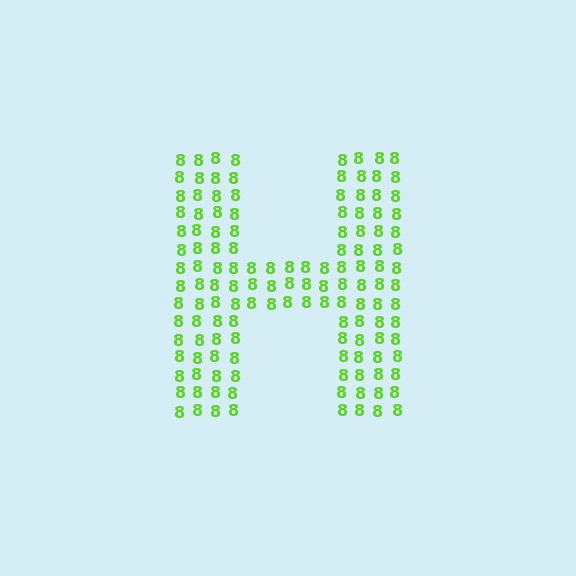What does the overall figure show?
The overall figure shows the letter H.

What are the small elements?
The small elements are digit 8's.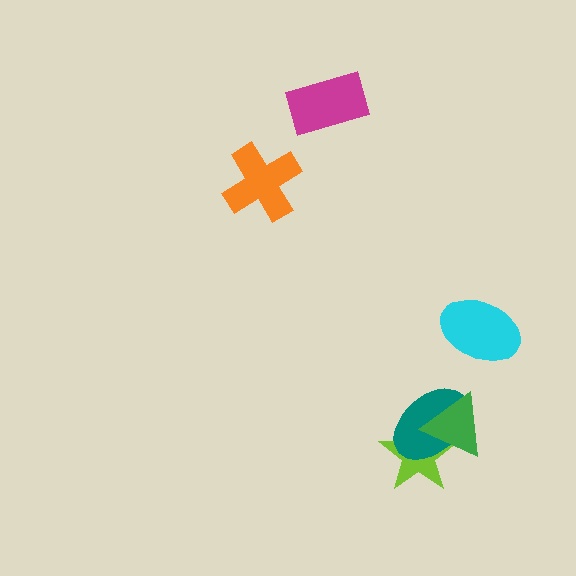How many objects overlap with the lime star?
2 objects overlap with the lime star.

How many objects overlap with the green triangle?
2 objects overlap with the green triangle.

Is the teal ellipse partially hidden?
Yes, it is partially covered by another shape.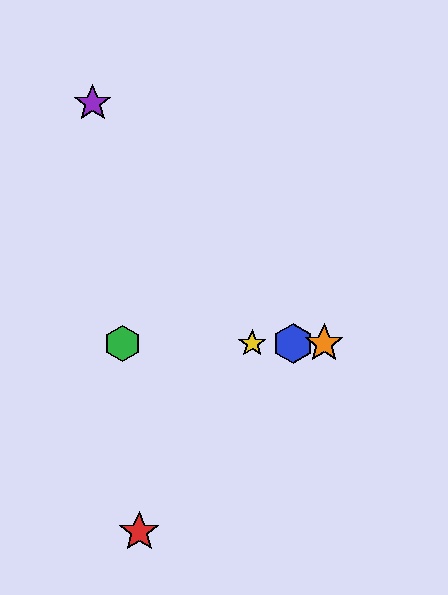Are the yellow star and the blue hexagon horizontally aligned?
Yes, both are at y≈344.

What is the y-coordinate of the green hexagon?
The green hexagon is at y≈344.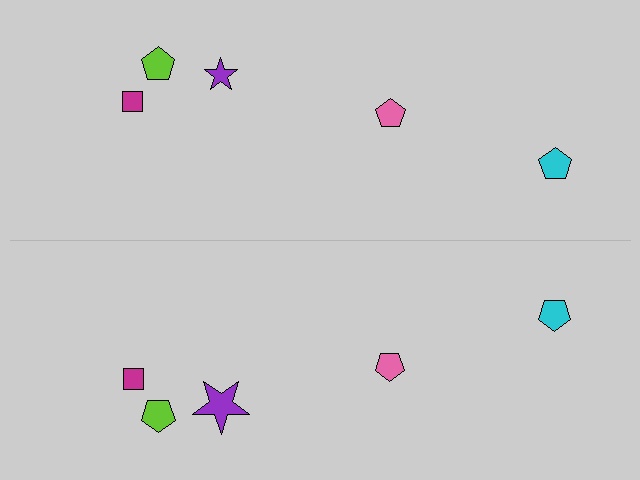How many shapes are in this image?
There are 10 shapes in this image.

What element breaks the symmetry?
The purple star on the bottom side has a different size than its mirror counterpart.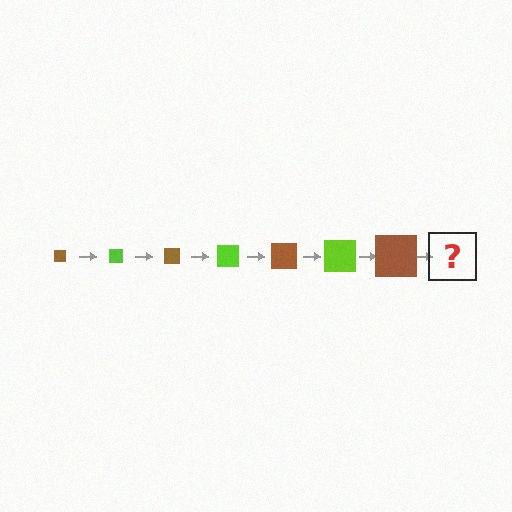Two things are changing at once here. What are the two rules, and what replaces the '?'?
The two rules are that the square grows larger each step and the color cycles through brown and lime. The '?' should be a lime square, larger than the previous one.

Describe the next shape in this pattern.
It should be a lime square, larger than the previous one.